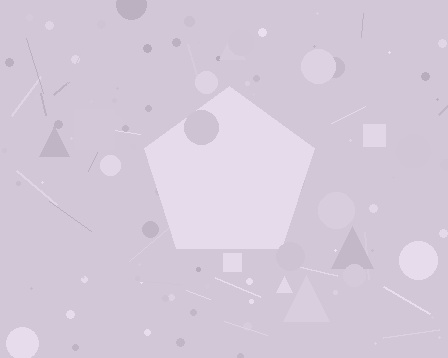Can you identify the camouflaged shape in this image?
The camouflaged shape is a pentagon.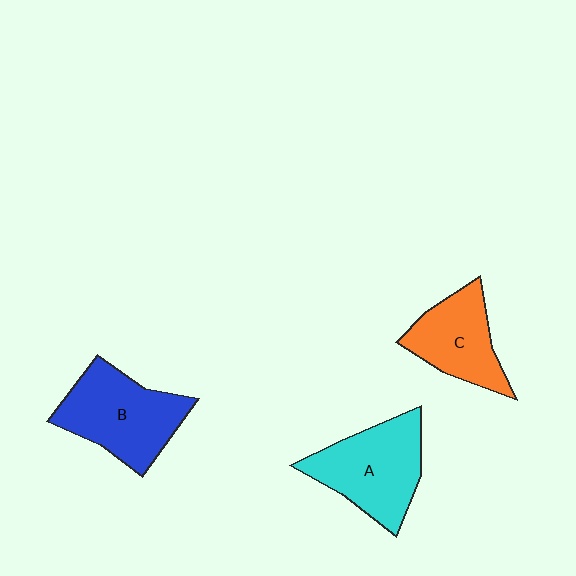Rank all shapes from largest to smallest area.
From largest to smallest: B (blue), A (cyan), C (orange).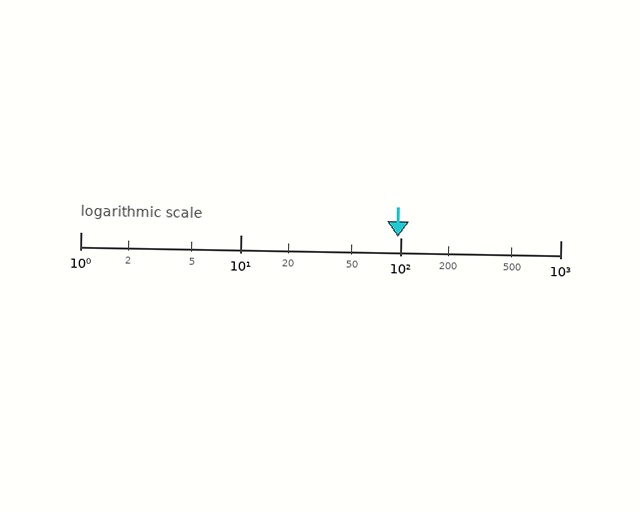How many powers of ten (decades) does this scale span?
The scale spans 3 decades, from 1 to 1000.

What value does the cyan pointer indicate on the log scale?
The pointer indicates approximately 96.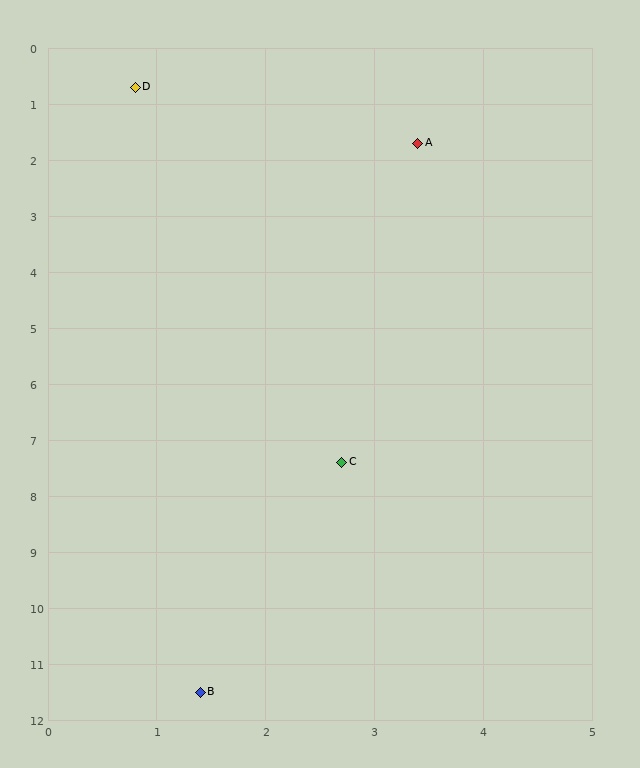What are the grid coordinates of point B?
Point B is at approximately (1.4, 11.5).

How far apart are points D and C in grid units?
Points D and C are about 7.0 grid units apart.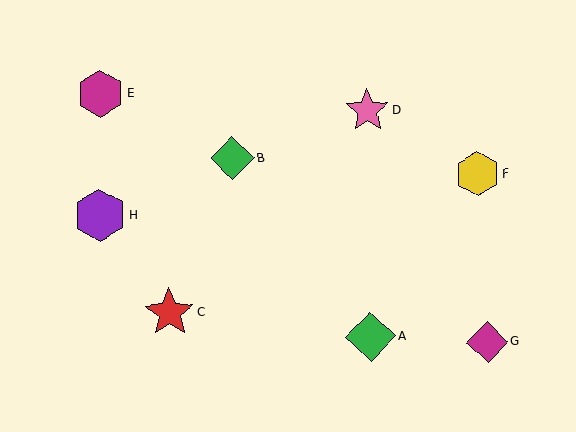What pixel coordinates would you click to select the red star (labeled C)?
Click at (169, 313) to select the red star C.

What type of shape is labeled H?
Shape H is a purple hexagon.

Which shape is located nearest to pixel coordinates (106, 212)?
The purple hexagon (labeled H) at (100, 215) is nearest to that location.